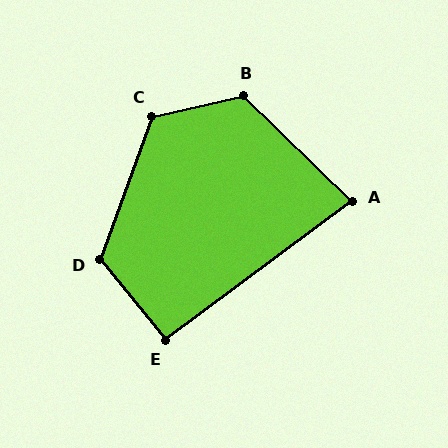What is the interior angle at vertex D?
Approximately 120 degrees (obtuse).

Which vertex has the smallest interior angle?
A, at approximately 81 degrees.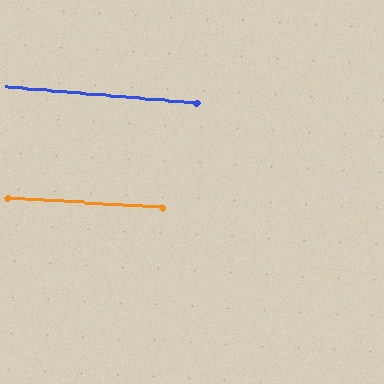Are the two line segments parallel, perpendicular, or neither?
Parallel — their directions differ by only 1.0°.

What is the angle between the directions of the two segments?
Approximately 1 degree.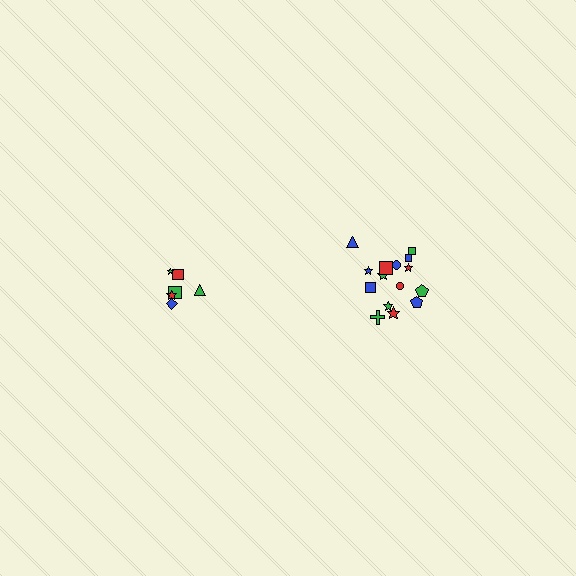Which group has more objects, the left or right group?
The right group.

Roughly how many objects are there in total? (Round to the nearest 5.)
Roughly 20 objects in total.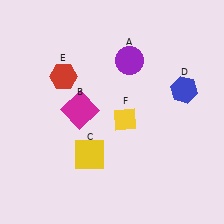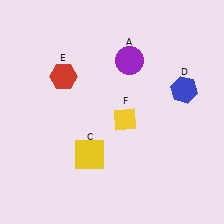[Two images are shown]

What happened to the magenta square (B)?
The magenta square (B) was removed in Image 2. It was in the top-left area of Image 1.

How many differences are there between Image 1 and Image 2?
There is 1 difference between the two images.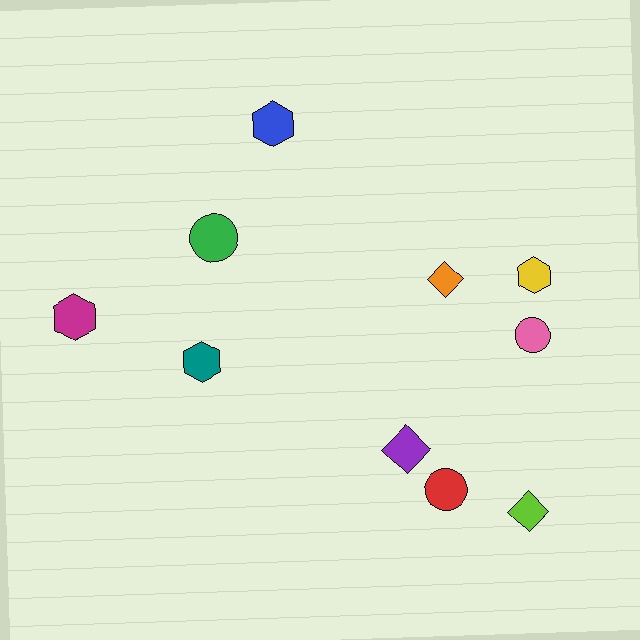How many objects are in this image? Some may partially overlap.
There are 10 objects.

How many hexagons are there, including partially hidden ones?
There are 4 hexagons.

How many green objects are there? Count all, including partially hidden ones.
There is 1 green object.